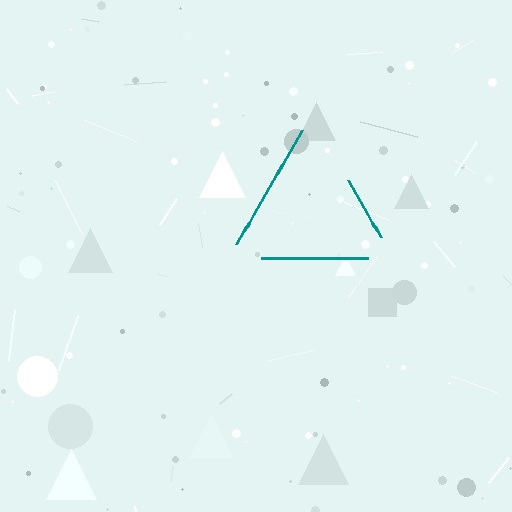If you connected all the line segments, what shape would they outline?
They would outline a triangle.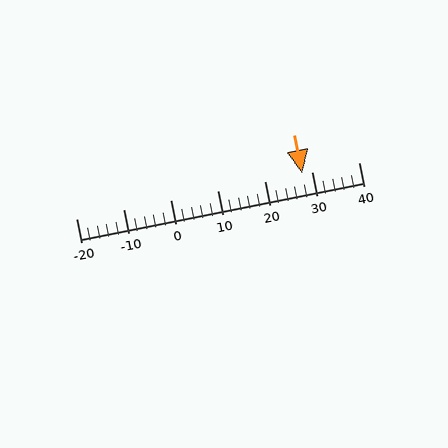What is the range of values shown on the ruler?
The ruler shows values from -20 to 40.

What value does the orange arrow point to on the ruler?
The orange arrow points to approximately 28.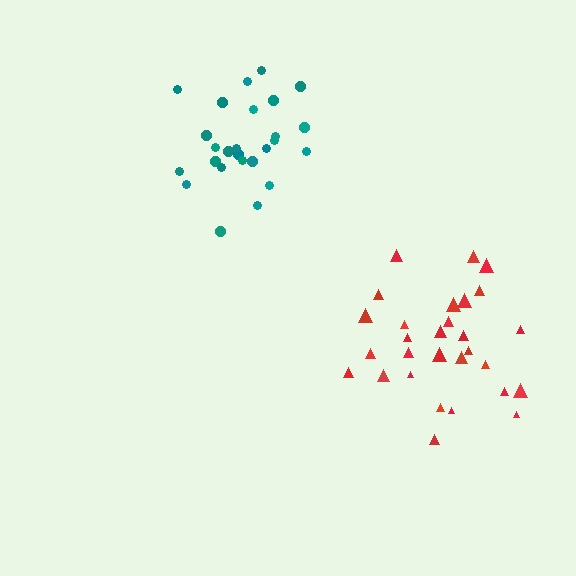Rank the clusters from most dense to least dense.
teal, red.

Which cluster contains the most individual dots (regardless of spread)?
Red (29).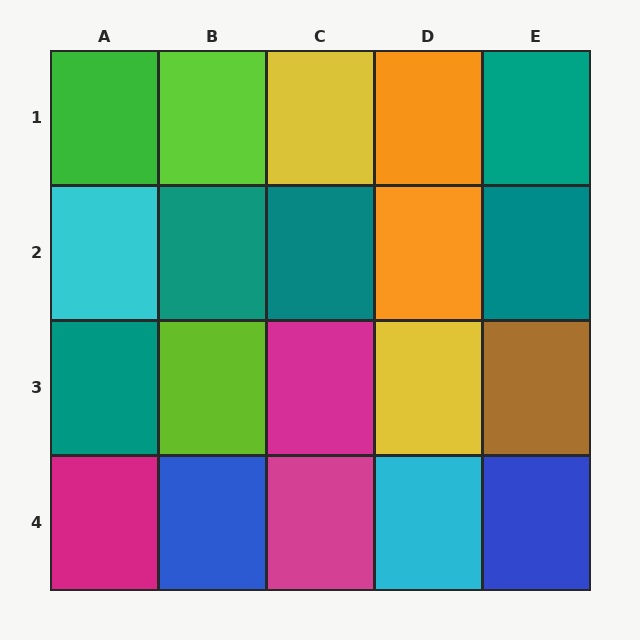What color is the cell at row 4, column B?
Blue.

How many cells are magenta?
3 cells are magenta.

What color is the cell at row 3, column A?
Teal.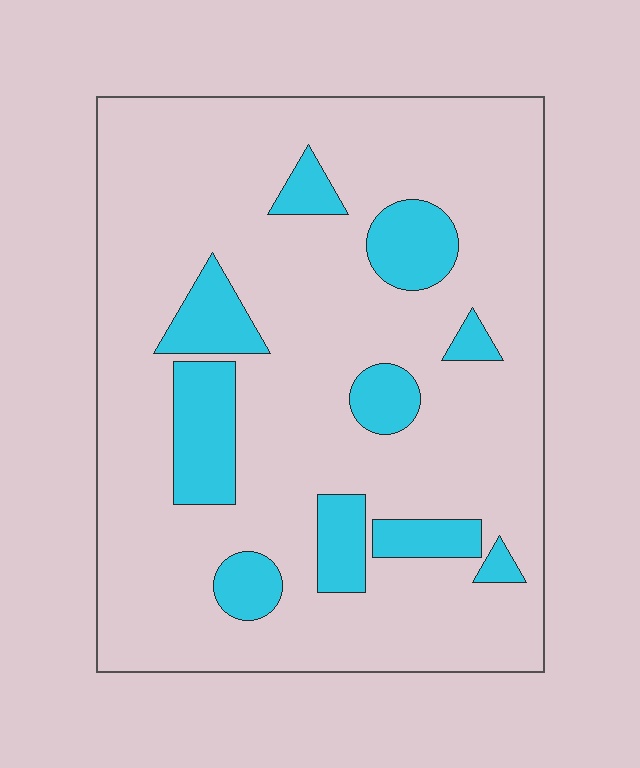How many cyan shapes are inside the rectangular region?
10.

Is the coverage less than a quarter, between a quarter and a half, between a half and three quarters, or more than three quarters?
Less than a quarter.